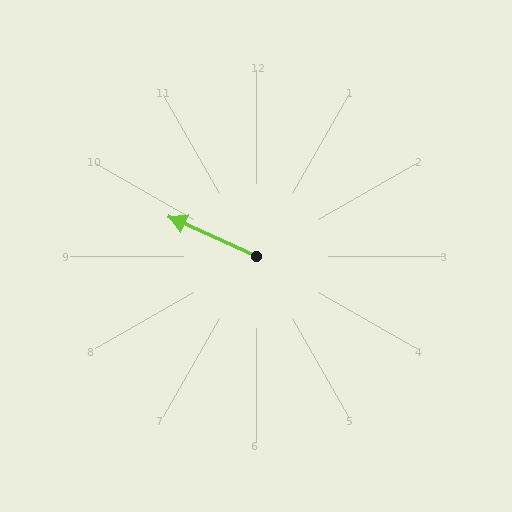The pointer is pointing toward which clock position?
Roughly 10 o'clock.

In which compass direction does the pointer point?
Northwest.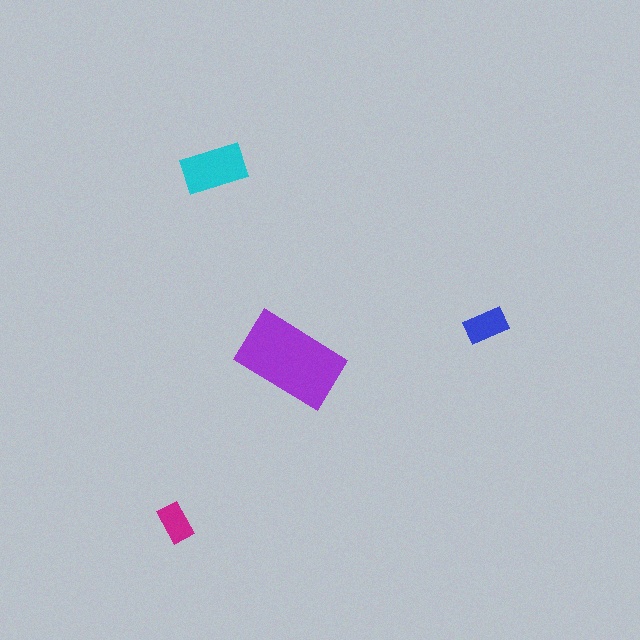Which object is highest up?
The cyan rectangle is topmost.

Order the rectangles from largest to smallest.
the purple one, the cyan one, the blue one, the magenta one.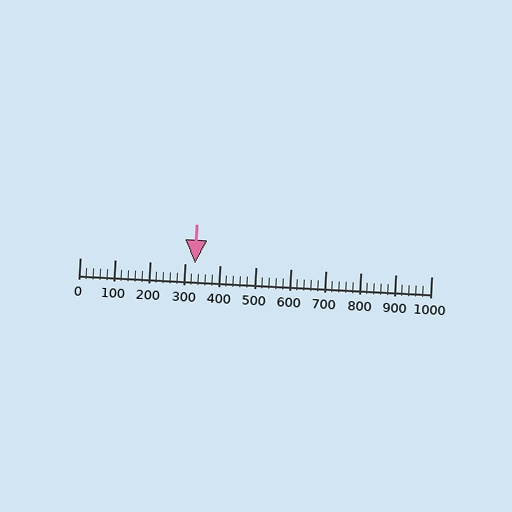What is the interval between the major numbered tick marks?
The major tick marks are spaced 100 units apart.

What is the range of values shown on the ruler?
The ruler shows values from 0 to 1000.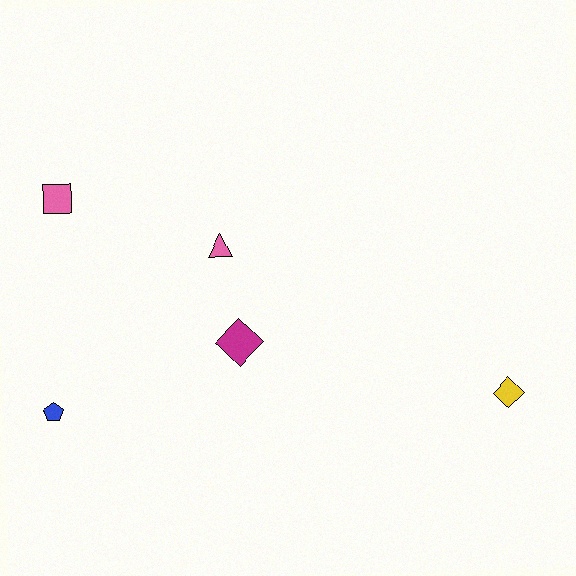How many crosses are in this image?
There are no crosses.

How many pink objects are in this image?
There are 2 pink objects.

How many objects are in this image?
There are 5 objects.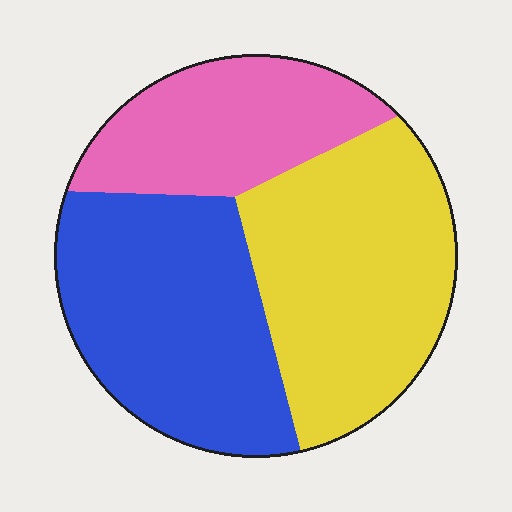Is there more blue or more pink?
Blue.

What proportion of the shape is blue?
Blue covers around 35% of the shape.